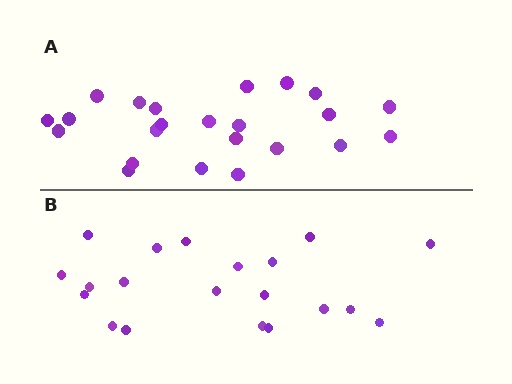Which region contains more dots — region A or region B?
Region A (the top region) has more dots.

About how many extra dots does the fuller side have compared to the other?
Region A has just a few more — roughly 2 or 3 more dots than region B.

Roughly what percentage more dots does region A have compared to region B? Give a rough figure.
About 15% more.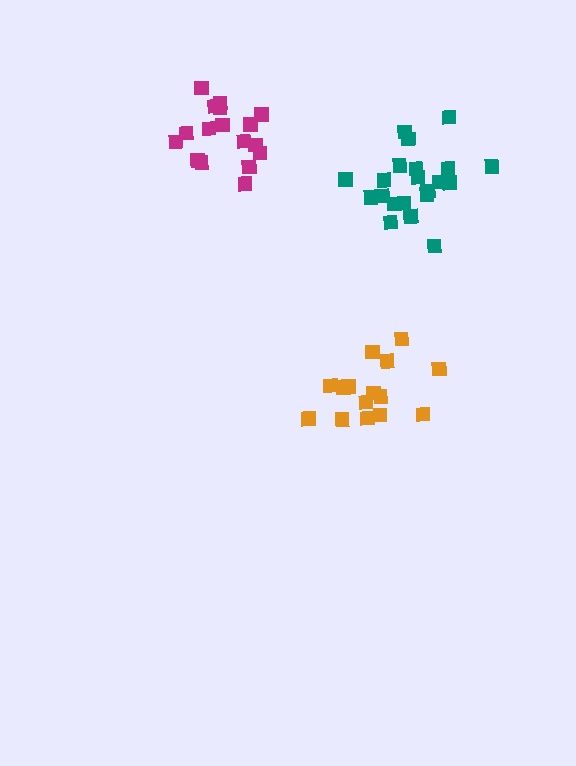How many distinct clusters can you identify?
There are 3 distinct clusters.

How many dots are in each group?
Group 1: 21 dots, Group 2: 17 dots, Group 3: 15 dots (53 total).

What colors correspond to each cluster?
The clusters are colored: teal, magenta, orange.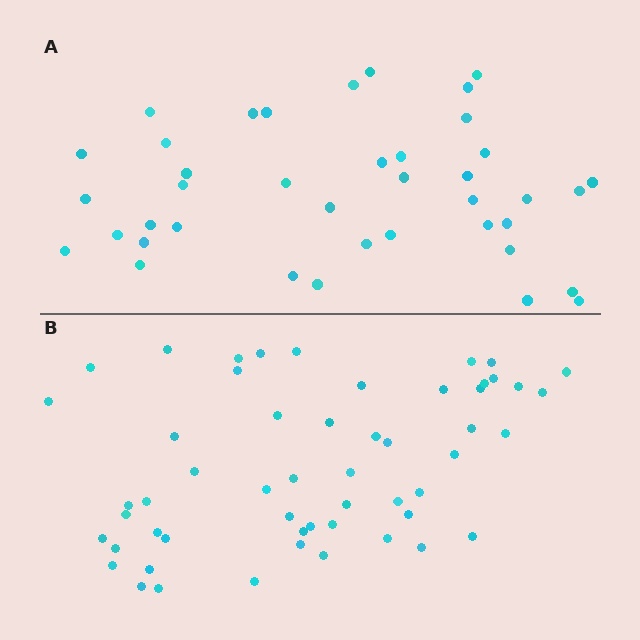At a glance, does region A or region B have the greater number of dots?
Region B (the bottom region) has more dots.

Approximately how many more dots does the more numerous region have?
Region B has approximately 15 more dots than region A.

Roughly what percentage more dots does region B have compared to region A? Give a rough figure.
About 35% more.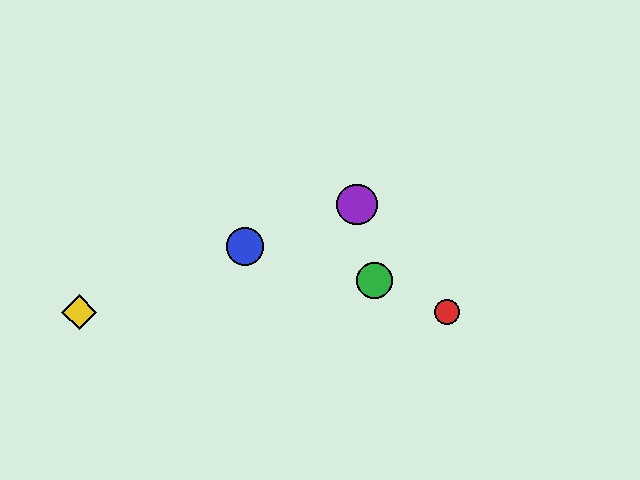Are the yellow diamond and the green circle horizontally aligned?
No, the yellow diamond is at y≈312 and the green circle is at y≈281.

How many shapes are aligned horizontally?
2 shapes (the red circle, the yellow diamond) are aligned horizontally.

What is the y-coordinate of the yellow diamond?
The yellow diamond is at y≈312.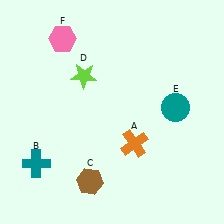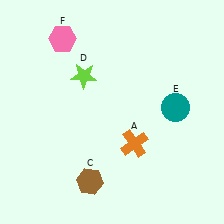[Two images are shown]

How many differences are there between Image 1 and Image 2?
There is 1 difference between the two images.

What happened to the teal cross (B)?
The teal cross (B) was removed in Image 2. It was in the bottom-left area of Image 1.